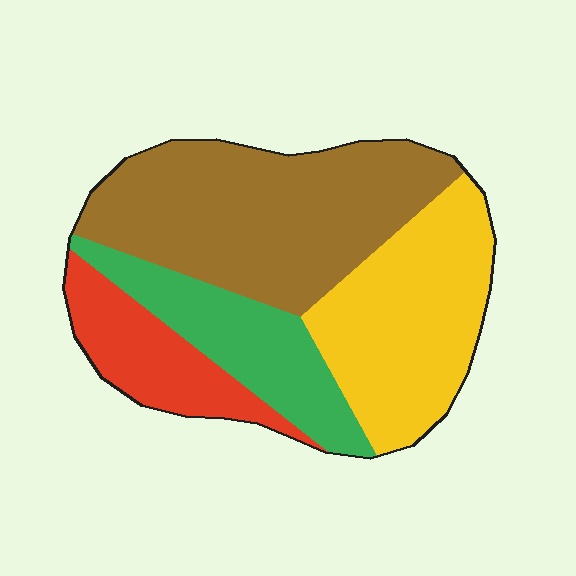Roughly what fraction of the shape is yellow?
Yellow covers around 30% of the shape.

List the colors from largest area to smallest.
From largest to smallest: brown, yellow, green, red.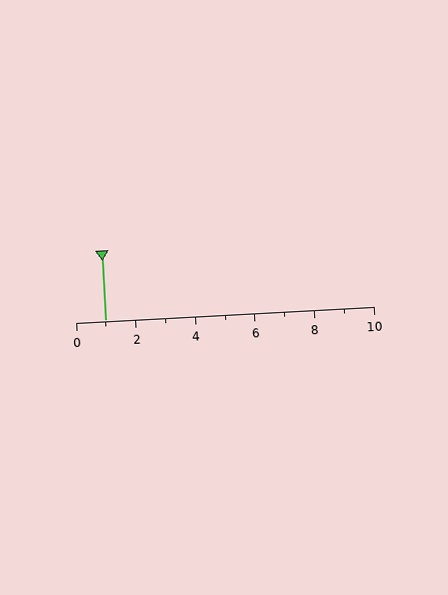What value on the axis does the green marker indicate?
The marker indicates approximately 1.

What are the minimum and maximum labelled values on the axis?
The axis runs from 0 to 10.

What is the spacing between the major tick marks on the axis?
The major ticks are spaced 2 apart.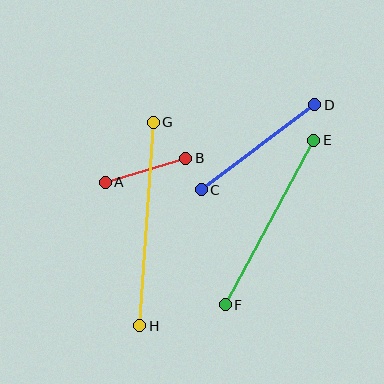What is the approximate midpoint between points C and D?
The midpoint is at approximately (258, 147) pixels.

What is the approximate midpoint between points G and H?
The midpoint is at approximately (147, 224) pixels.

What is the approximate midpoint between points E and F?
The midpoint is at approximately (270, 222) pixels.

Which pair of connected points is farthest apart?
Points G and H are farthest apart.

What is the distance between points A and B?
The distance is approximately 84 pixels.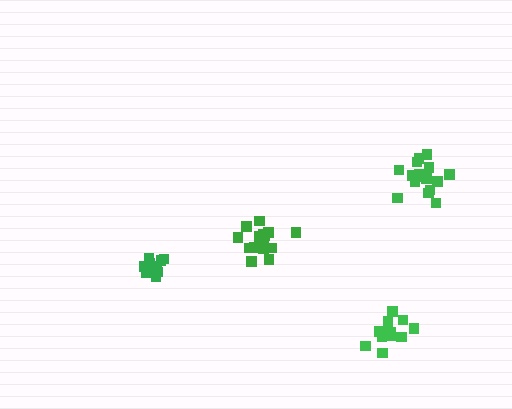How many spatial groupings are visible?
There are 4 spatial groupings.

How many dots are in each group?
Group 1: 12 dots, Group 2: 16 dots, Group 3: 12 dots, Group 4: 16 dots (56 total).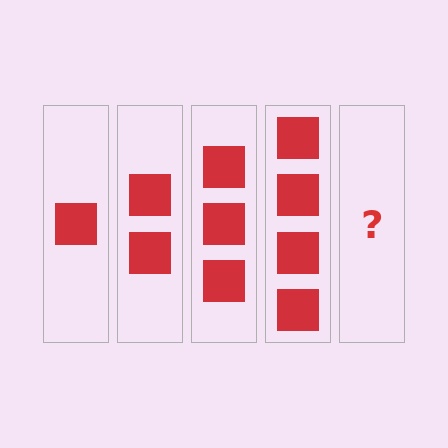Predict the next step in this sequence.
The next step is 5 squares.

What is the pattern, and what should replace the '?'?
The pattern is that each step adds one more square. The '?' should be 5 squares.